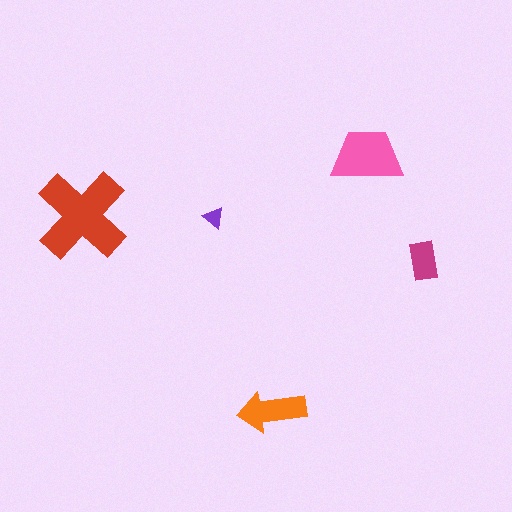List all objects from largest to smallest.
The red cross, the pink trapezoid, the orange arrow, the magenta rectangle, the purple triangle.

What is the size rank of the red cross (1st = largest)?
1st.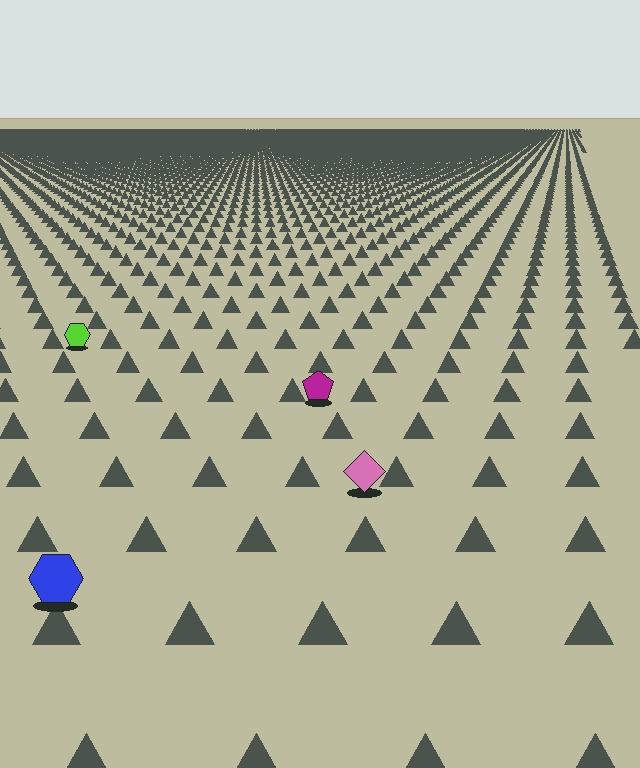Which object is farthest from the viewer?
The lime hexagon is farthest from the viewer. It appears smaller and the ground texture around it is denser.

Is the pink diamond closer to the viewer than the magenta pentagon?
Yes. The pink diamond is closer — you can tell from the texture gradient: the ground texture is coarser near it.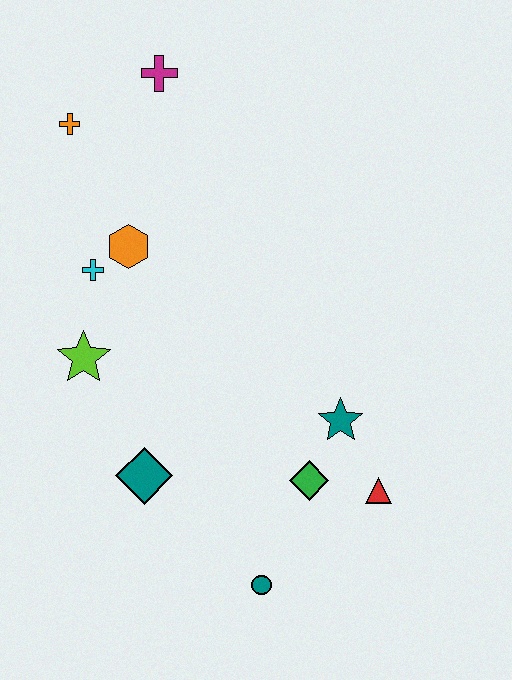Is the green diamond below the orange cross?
Yes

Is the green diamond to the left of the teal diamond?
No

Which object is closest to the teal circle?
The green diamond is closest to the teal circle.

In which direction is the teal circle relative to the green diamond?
The teal circle is below the green diamond.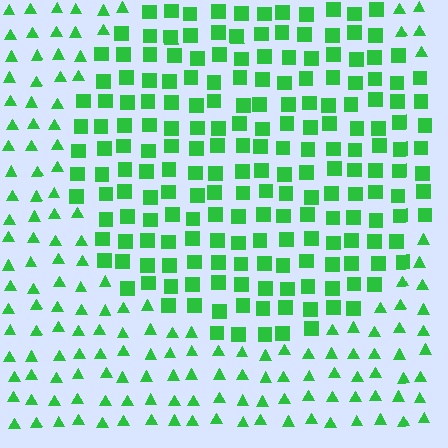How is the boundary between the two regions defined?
The boundary is defined by a change in element shape: squares inside vs. triangles outside. All elements share the same color and spacing.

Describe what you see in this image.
The image is filled with small green elements arranged in a uniform grid. A circle-shaped region contains squares, while the surrounding area contains triangles. The boundary is defined purely by the change in element shape.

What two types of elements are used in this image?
The image uses squares inside the circle region and triangles outside it.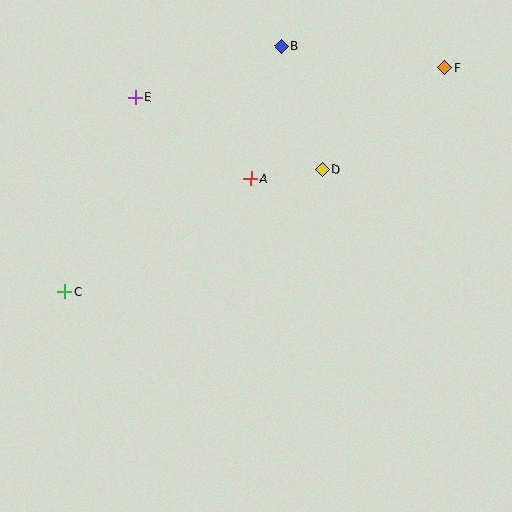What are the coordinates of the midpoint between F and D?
The midpoint between F and D is at (383, 118).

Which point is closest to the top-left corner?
Point E is closest to the top-left corner.